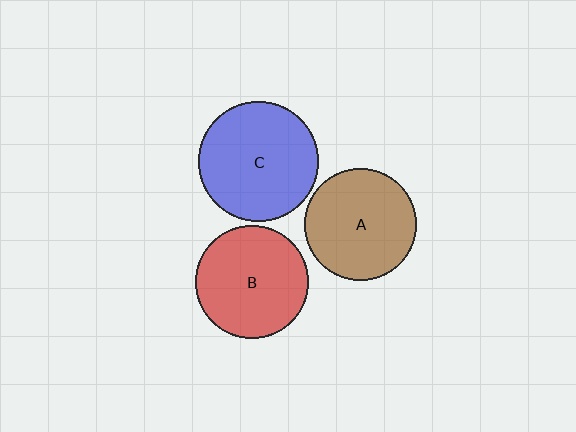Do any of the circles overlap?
No, none of the circles overlap.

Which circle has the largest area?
Circle C (blue).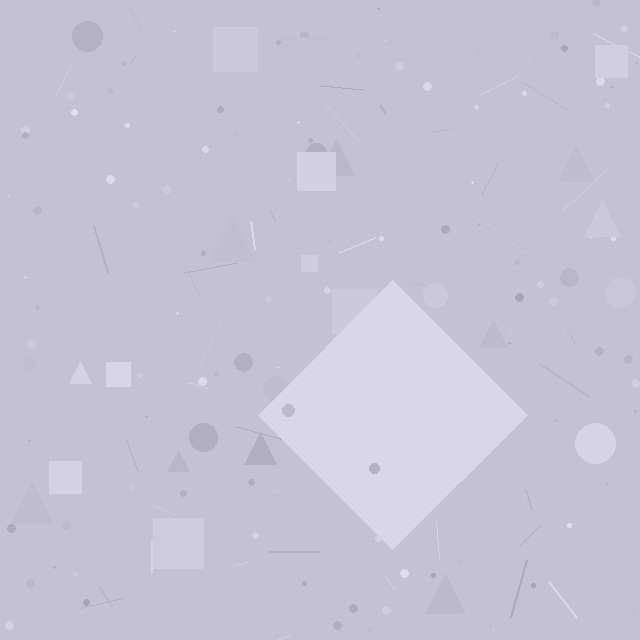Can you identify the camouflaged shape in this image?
The camouflaged shape is a diamond.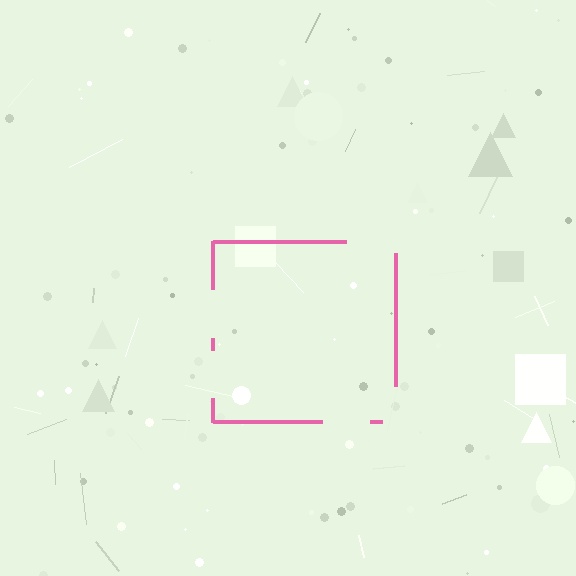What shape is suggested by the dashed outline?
The dashed outline suggests a square.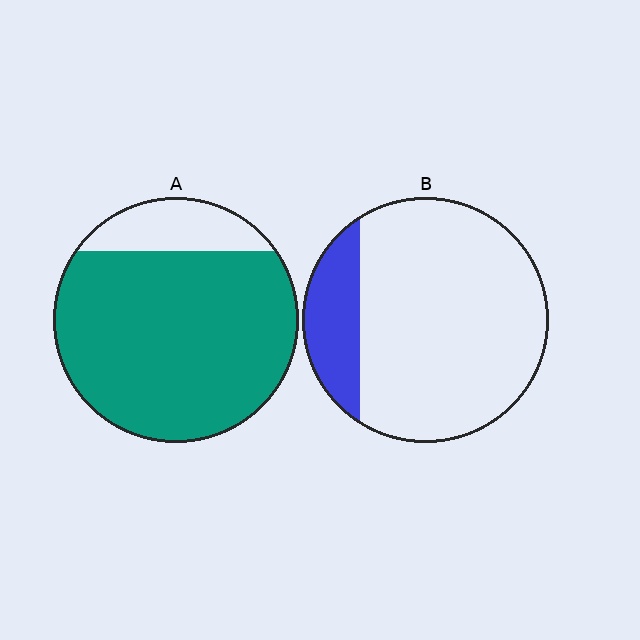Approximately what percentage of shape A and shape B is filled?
A is approximately 85% and B is approximately 20%.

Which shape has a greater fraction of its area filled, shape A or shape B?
Shape A.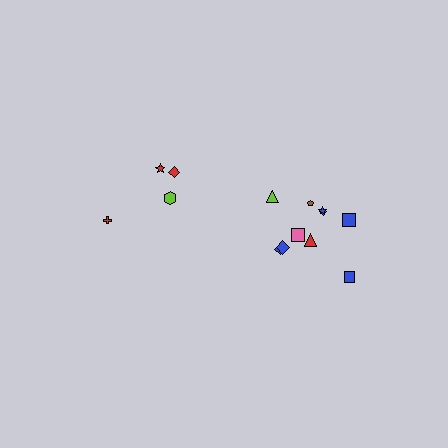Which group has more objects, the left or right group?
The right group.